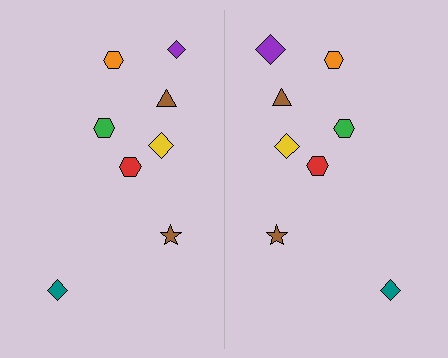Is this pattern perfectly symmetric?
No, the pattern is not perfectly symmetric. The purple diamond on the right side has a different size than its mirror counterpart.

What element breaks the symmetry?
The purple diamond on the right side has a different size than its mirror counterpart.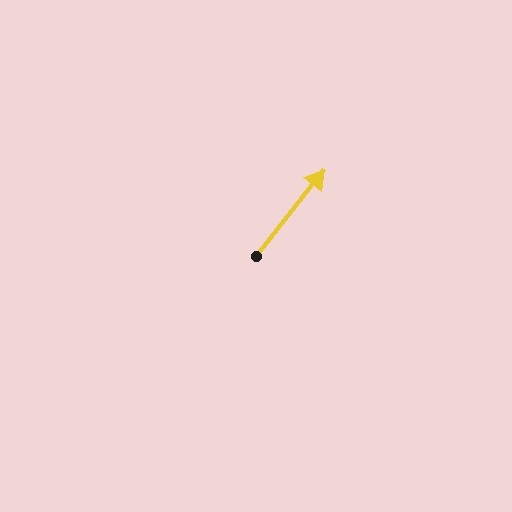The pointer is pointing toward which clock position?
Roughly 1 o'clock.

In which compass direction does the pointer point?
Northeast.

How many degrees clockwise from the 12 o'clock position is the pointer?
Approximately 38 degrees.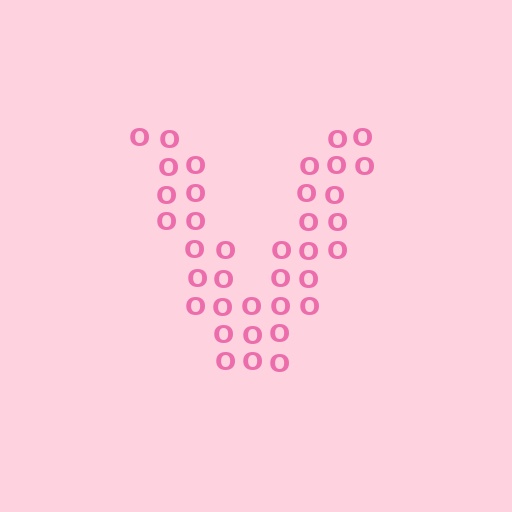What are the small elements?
The small elements are letter O's.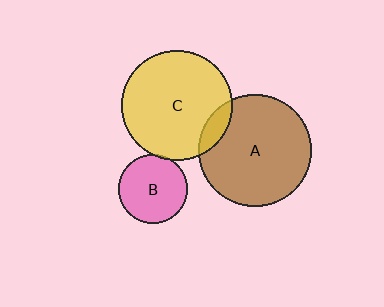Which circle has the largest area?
Circle A (brown).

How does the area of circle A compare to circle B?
Approximately 2.7 times.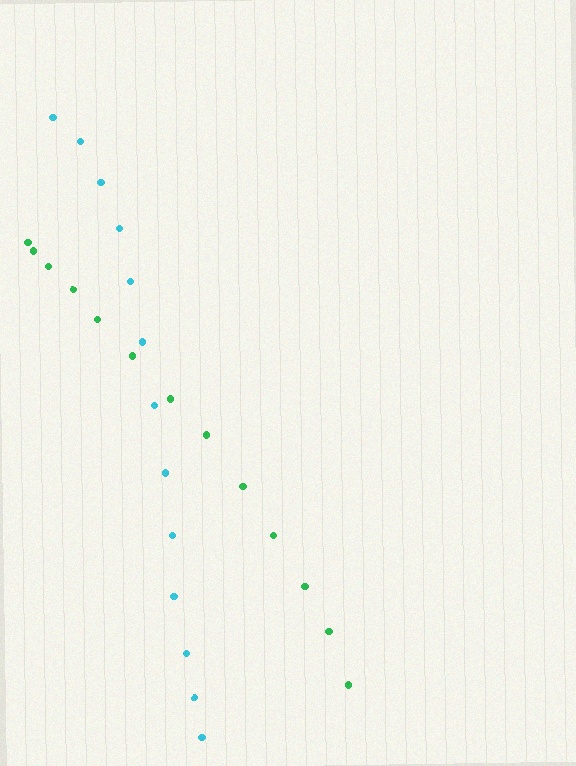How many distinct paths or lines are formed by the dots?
There are 2 distinct paths.